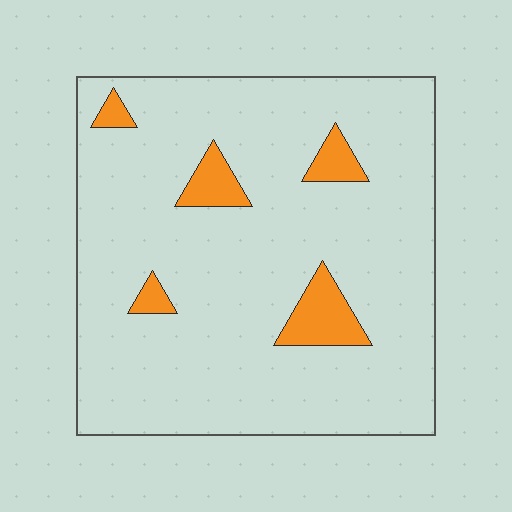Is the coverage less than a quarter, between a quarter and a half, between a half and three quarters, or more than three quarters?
Less than a quarter.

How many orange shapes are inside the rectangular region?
5.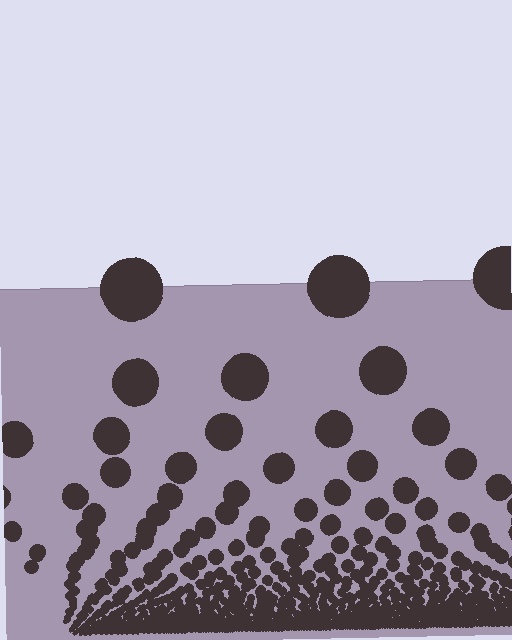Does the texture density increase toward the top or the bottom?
Density increases toward the bottom.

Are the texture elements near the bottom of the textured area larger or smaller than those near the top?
Smaller. The gradient is inverted — elements near the bottom are smaller and denser.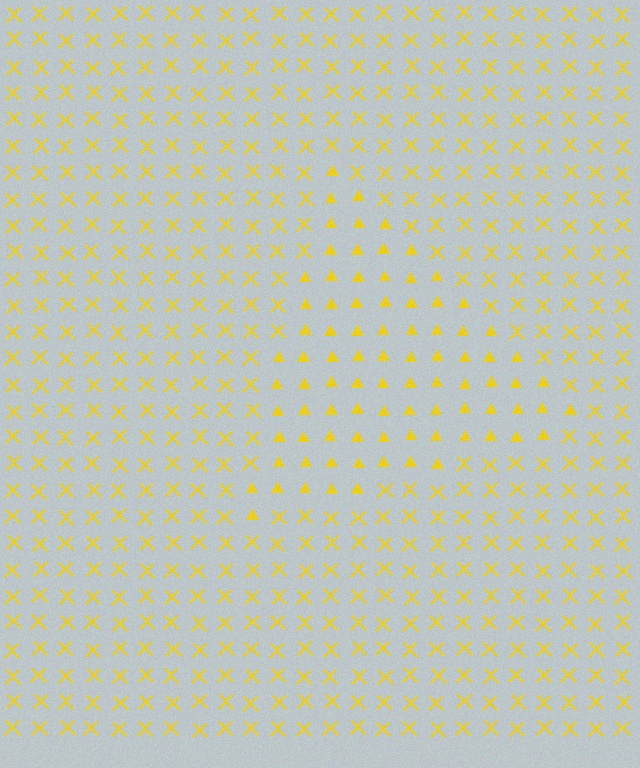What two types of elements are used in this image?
The image uses triangles inside the triangle region and X marks outside it.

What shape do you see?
I see a triangle.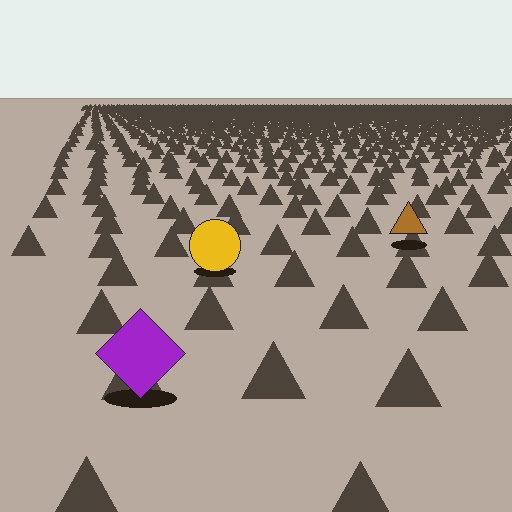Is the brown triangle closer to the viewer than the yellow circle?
No. The yellow circle is closer — you can tell from the texture gradient: the ground texture is coarser near it.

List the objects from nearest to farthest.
From nearest to farthest: the purple diamond, the yellow circle, the brown triangle.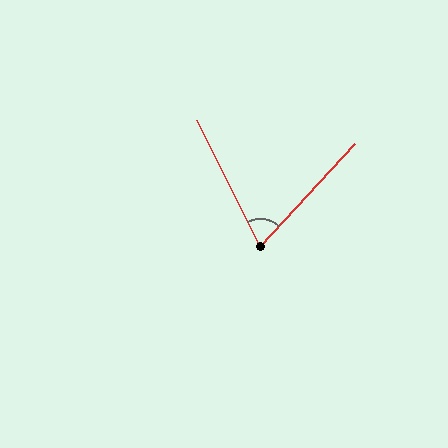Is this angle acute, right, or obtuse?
It is acute.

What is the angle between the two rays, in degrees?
Approximately 69 degrees.